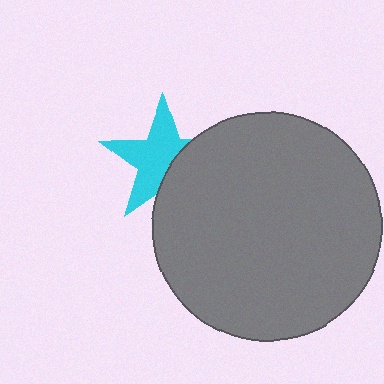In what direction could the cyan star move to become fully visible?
The cyan star could move left. That would shift it out from behind the gray circle entirely.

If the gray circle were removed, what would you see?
You would see the complete cyan star.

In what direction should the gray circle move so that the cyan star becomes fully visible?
The gray circle should move right. That is the shortest direction to clear the overlap and leave the cyan star fully visible.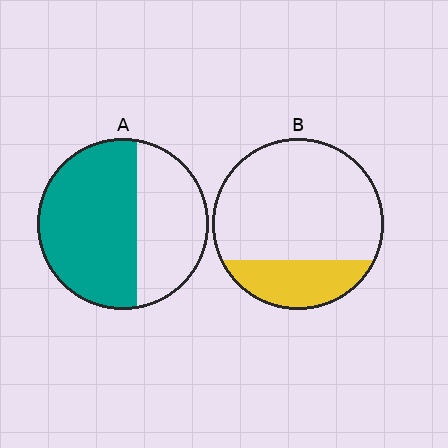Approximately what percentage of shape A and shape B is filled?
A is approximately 60% and B is approximately 25%.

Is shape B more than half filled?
No.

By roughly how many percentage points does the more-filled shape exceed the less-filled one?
By roughly 35 percentage points (A over B).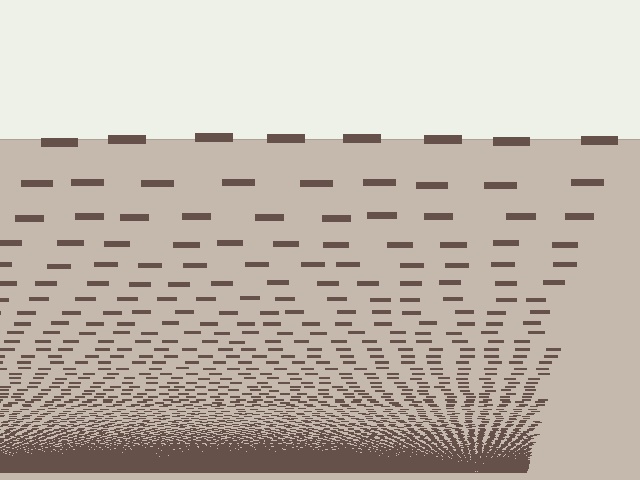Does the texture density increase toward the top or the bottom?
Density increases toward the bottom.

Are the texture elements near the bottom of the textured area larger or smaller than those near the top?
Smaller. The gradient is inverted — elements near the bottom are smaller and denser.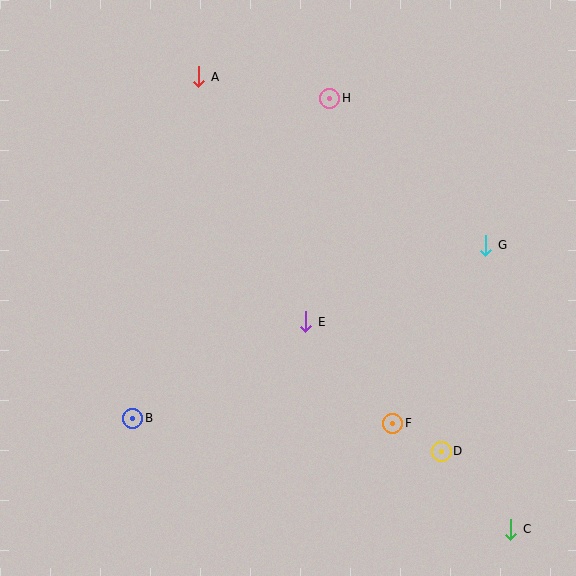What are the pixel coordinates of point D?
Point D is at (441, 451).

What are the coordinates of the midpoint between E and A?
The midpoint between E and A is at (252, 199).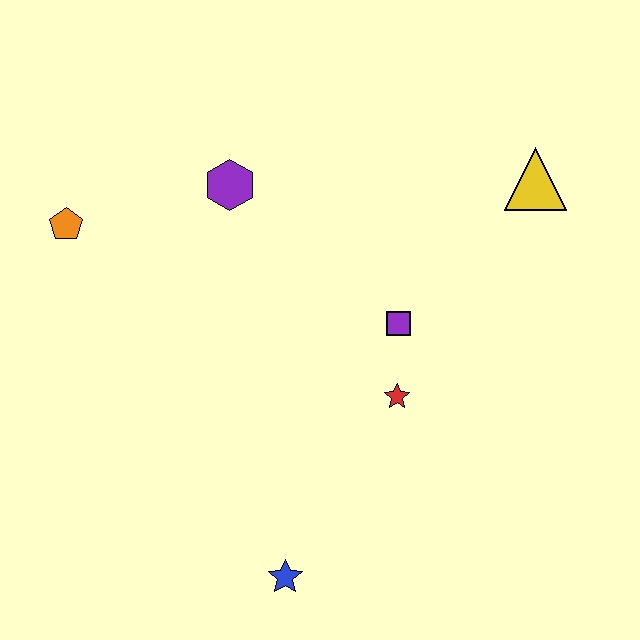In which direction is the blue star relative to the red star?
The blue star is below the red star.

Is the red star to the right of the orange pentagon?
Yes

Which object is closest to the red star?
The purple square is closest to the red star.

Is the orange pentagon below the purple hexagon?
Yes